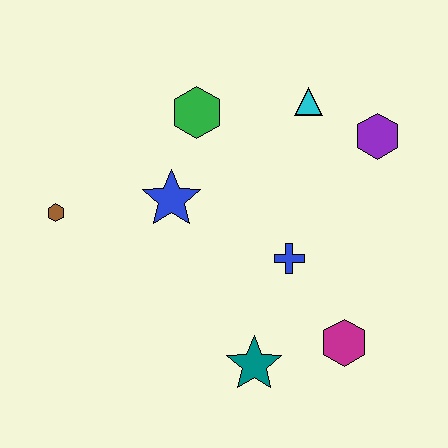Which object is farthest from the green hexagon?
The magenta hexagon is farthest from the green hexagon.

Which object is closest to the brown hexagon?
The blue star is closest to the brown hexagon.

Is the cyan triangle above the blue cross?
Yes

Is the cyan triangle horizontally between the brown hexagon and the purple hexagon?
Yes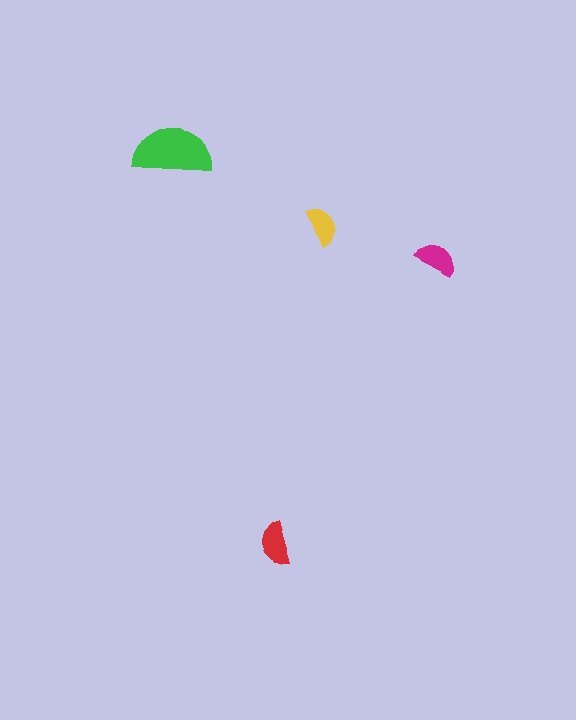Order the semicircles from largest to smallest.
the green one, the red one, the magenta one, the yellow one.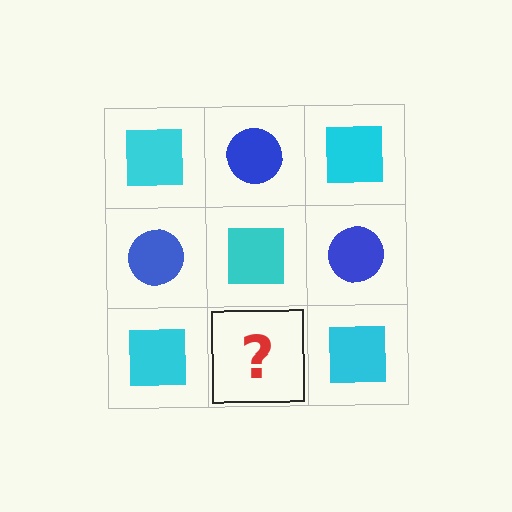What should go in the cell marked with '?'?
The missing cell should contain a blue circle.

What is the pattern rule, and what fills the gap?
The rule is that it alternates cyan square and blue circle in a checkerboard pattern. The gap should be filled with a blue circle.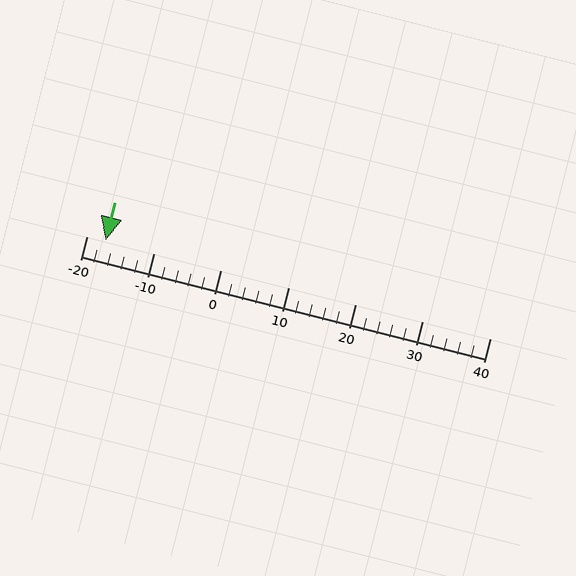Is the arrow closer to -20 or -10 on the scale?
The arrow is closer to -20.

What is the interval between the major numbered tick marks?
The major tick marks are spaced 10 units apart.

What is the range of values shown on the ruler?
The ruler shows values from -20 to 40.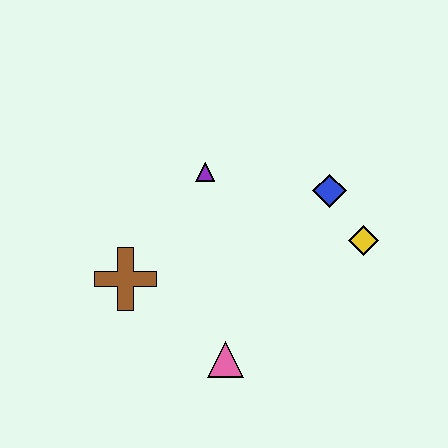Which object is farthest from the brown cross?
The yellow diamond is farthest from the brown cross.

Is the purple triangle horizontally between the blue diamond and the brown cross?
Yes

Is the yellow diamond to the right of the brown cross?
Yes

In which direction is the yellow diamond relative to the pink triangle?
The yellow diamond is to the right of the pink triangle.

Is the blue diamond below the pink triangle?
No